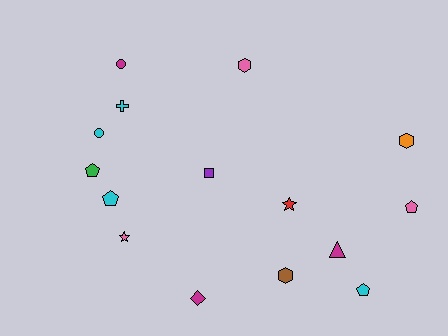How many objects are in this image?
There are 15 objects.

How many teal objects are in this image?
There are no teal objects.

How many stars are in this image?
There are 2 stars.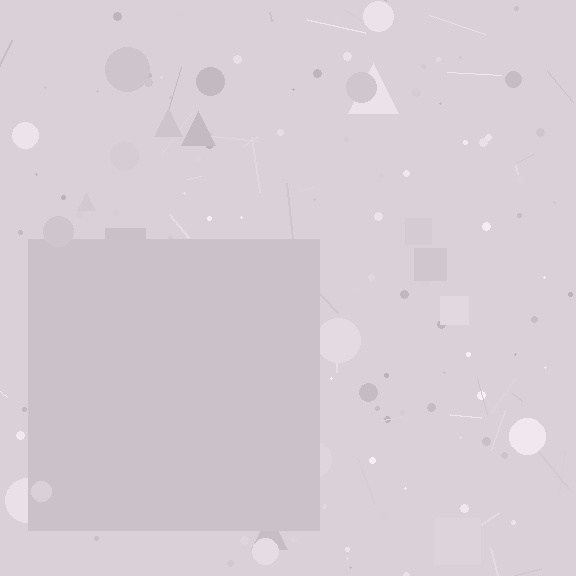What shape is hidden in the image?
A square is hidden in the image.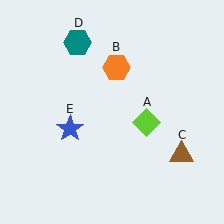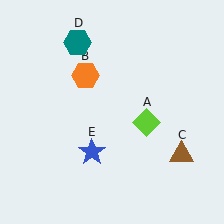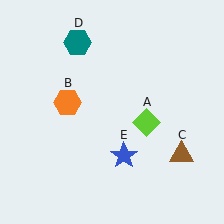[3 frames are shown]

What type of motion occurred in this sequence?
The orange hexagon (object B), blue star (object E) rotated counterclockwise around the center of the scene.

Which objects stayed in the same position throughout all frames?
Lime diamond (object A) and brown triangle (object C) and teal hexagon (object D) remained stationary.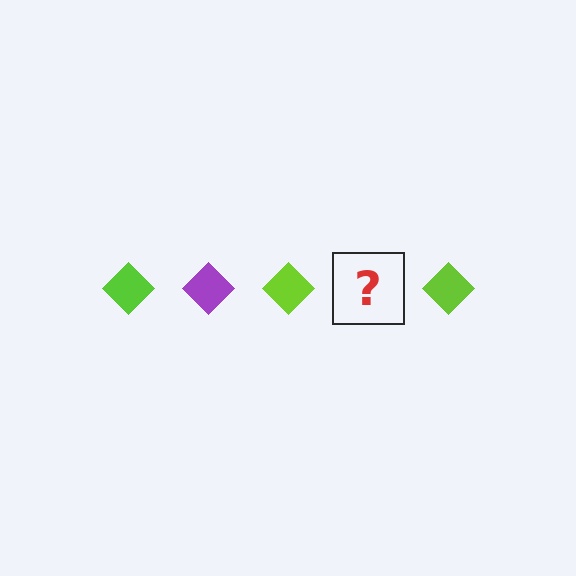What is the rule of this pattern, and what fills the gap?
The rule is that the pattern cycles through lime, purple diamonds. The gap should be filled with a purple diamond.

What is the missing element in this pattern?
The missing element is a purple diamond.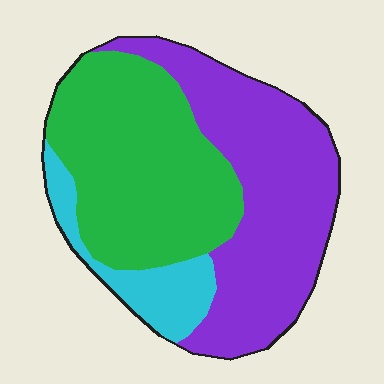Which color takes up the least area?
Cyan, at roughly 15%.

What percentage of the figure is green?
Green covers 43% of the figure.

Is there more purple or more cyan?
Purple.